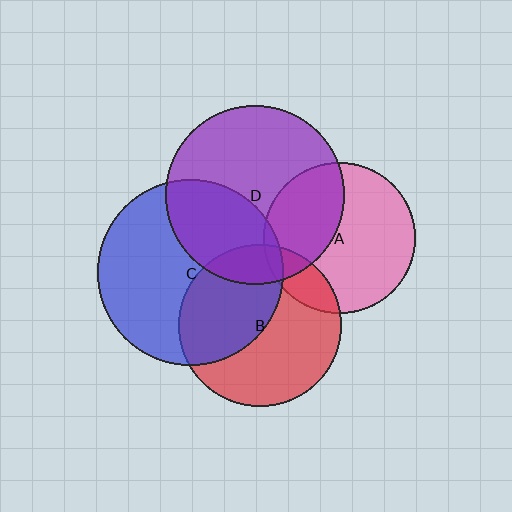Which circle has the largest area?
Circle C (blue).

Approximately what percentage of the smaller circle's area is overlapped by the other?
Approximately 15%.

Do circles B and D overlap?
Yes.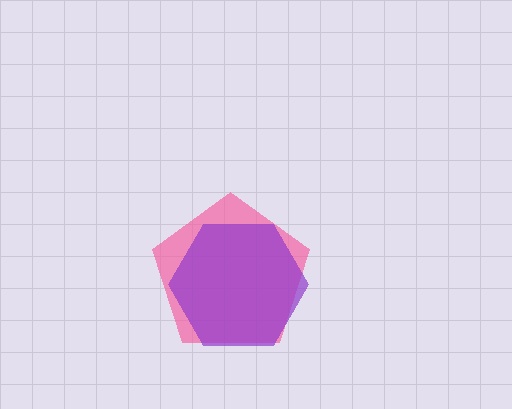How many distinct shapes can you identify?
There are 2 distinct shapes: a pink pentagon, a purple hexagon.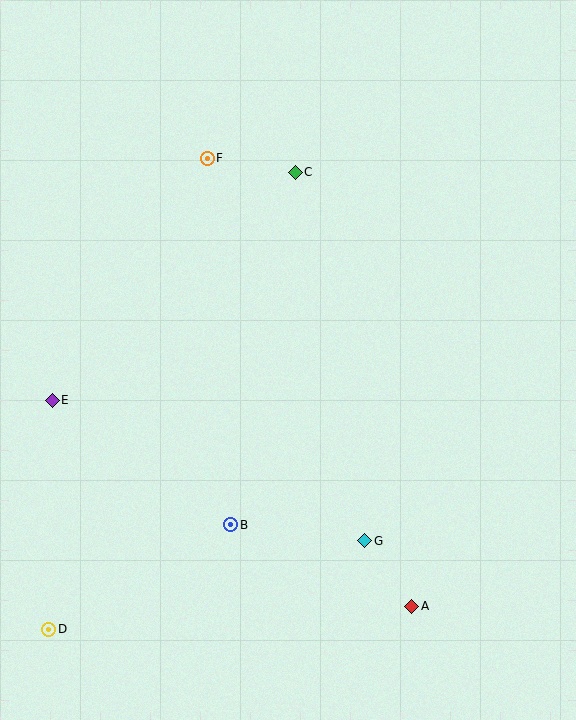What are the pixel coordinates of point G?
Point G is at (365, 541).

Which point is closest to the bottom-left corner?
Point D is closest to the bottom-left corner.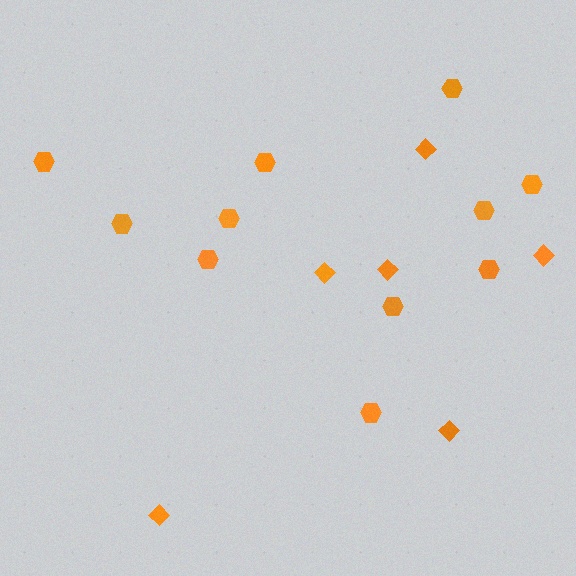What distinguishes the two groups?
There are 2 groups: one group of hexagons (11) and one group of diamonds (6).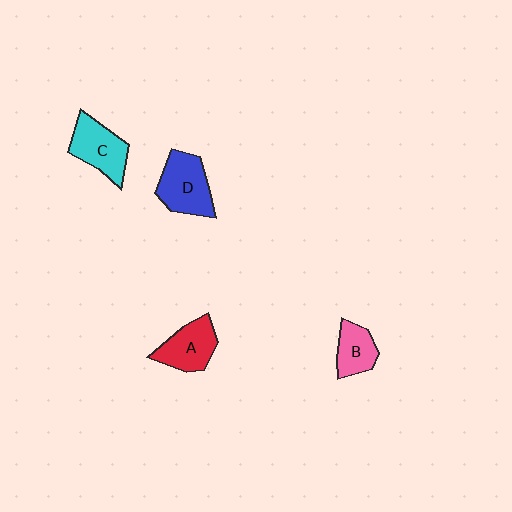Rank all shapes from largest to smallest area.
From largest to smallest: D (blue), C (cyan), A (red), B (pink).